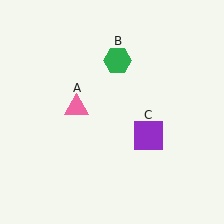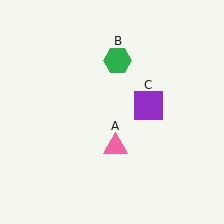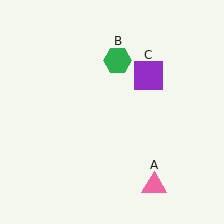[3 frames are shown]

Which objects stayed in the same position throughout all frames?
Green hexagon (object B) remained stationary.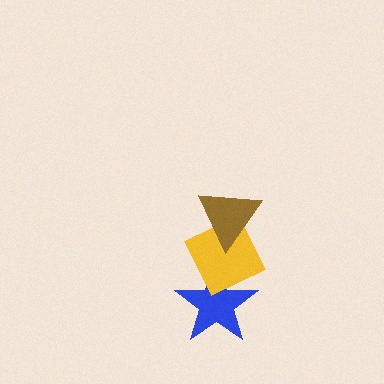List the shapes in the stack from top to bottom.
From top to bottom: the brown triangle, the yellow diamond, the blue star.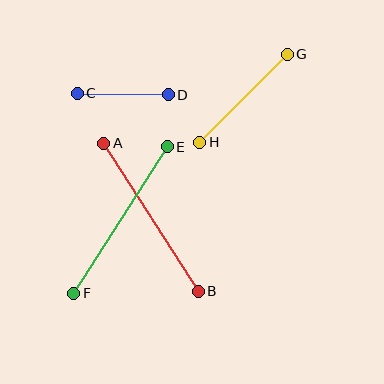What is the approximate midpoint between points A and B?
The midpoint is at approximately (151, 217) pixels.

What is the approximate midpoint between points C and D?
The midpoint is at approximately (123, 94) pixels.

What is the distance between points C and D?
The distance is approximately 91 pixels.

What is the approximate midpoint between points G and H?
The midpoint is at approximately (243, 98) pixels.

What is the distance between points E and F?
The distance is approximately 174 pixels.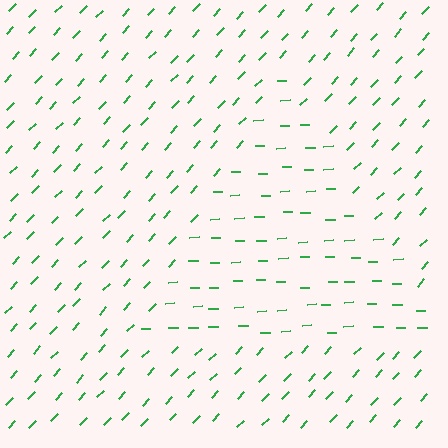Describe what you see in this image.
The image is filled with small green line segments. A triangle region in the image has lines oriented differently from the surrounding lines, creating a visible texture boundary.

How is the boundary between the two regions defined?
The boundary is defined purely by a change in line orientation (approximately 45 degrees difference). All lines are the same color and thickness.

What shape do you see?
I see a triangle.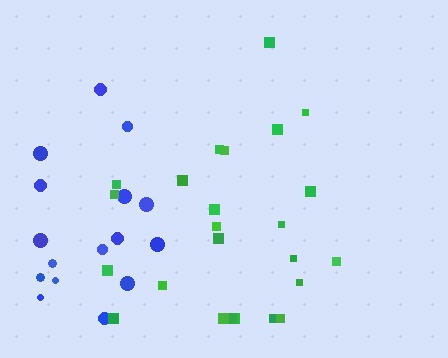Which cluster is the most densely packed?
Green.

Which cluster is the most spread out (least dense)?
Blue.